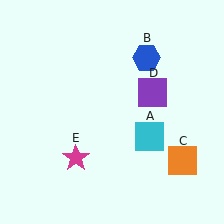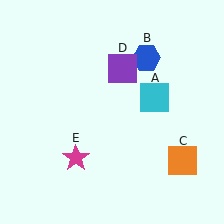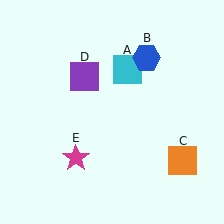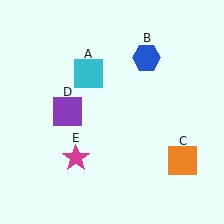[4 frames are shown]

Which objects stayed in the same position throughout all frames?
Blue hexagon (object B) and orange square (object C) and magenta star (object E) remained stationary.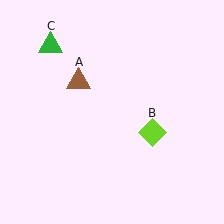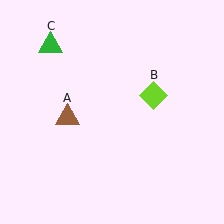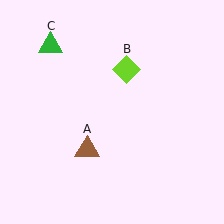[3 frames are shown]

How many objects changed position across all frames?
2 objects changed position: brown triangle (object A), lime diamond (object B).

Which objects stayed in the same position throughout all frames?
Green triangle (object C) remained stationary.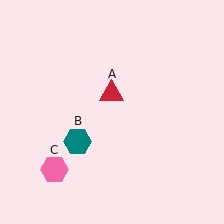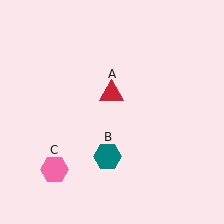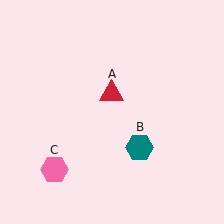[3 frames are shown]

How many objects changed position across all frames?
1 object changed position: teal hexagon (object B).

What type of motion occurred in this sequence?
The teal hexagon (object B) rotated counterclockwise around the center of the scene.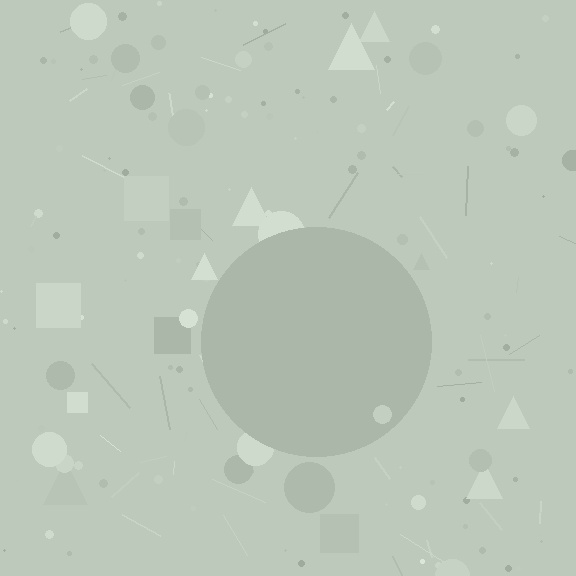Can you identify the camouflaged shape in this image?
The camouflaged shape is a circle.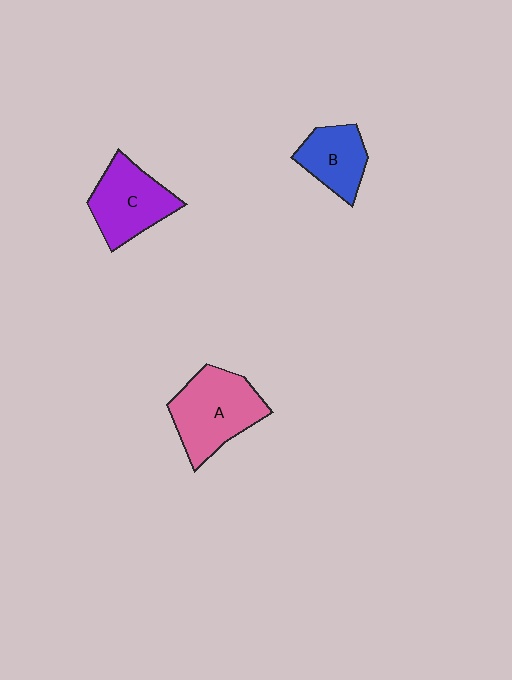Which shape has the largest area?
Shape A (pink).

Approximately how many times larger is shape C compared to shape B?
Approximately 1.3 times.